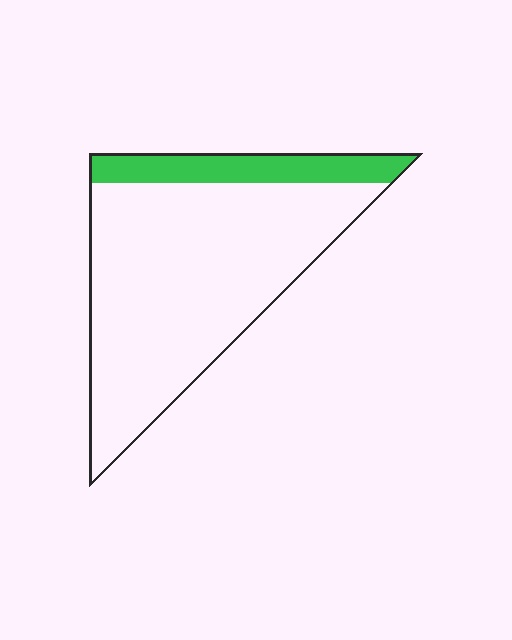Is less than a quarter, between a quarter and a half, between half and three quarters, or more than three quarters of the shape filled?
Less than a quarter.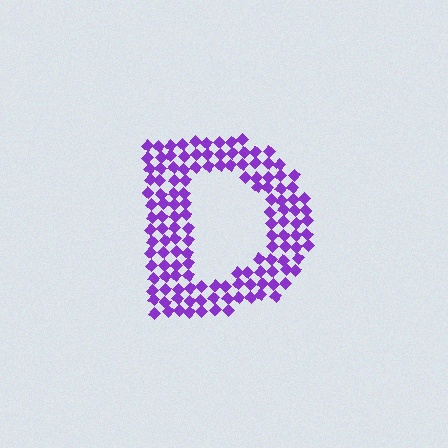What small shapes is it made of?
It is made of small diamonds.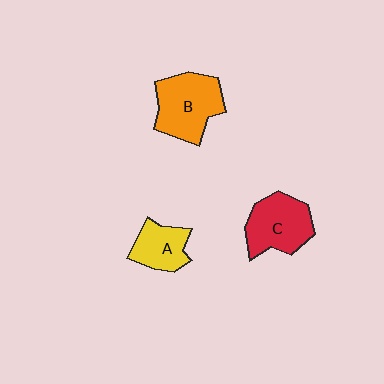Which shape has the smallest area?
Shape A (yellow).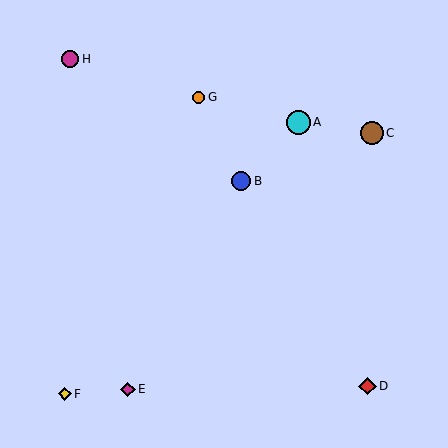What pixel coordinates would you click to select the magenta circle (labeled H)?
Click at (70, 59) to select the magenta circle H.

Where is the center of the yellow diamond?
The center of the yellow diamond is at (65, 394).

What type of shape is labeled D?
Shape D is a red diamond.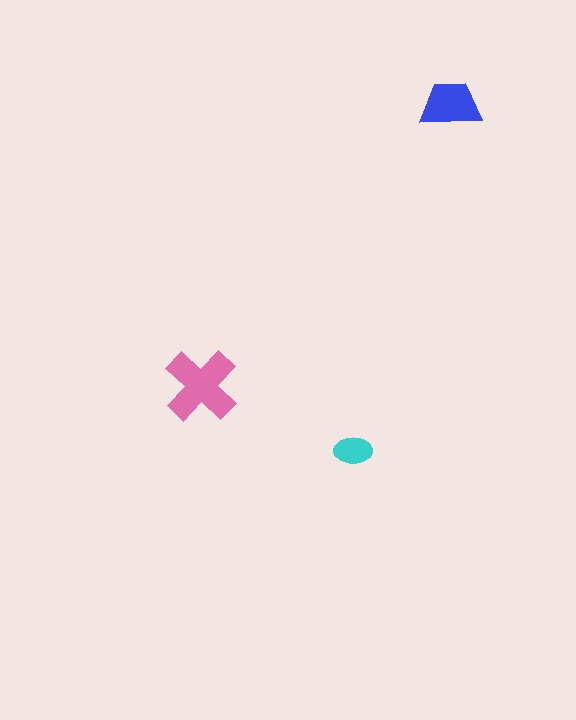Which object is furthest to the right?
The blue trapezoid is rightmost.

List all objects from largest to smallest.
The pink cross, the blue trapezoid, the cyan ellipse.